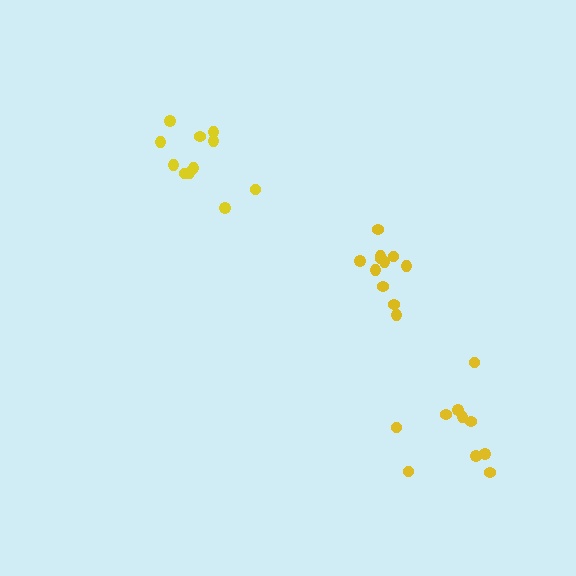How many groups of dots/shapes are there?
There are 3 groups.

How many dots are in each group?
Group 1: 11 dots, Group 2: 11 dots, Group 3: 10 dots (32 total).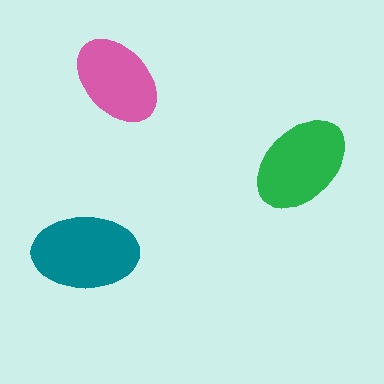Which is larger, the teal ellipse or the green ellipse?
The teal one.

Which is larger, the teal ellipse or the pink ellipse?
The teal one.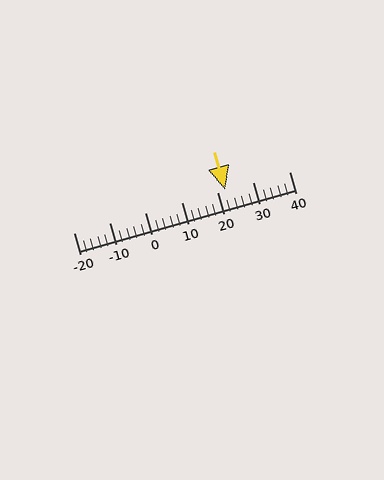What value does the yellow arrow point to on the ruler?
The yellow arrow points to approximately 22.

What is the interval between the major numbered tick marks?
The major tick marks are spaced 10 units apart.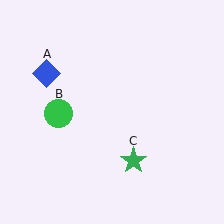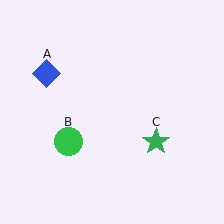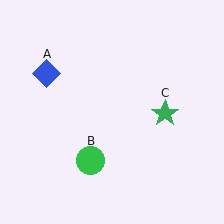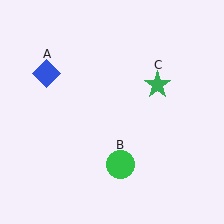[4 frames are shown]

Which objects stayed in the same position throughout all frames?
Blue diamond (object A) remained stationary.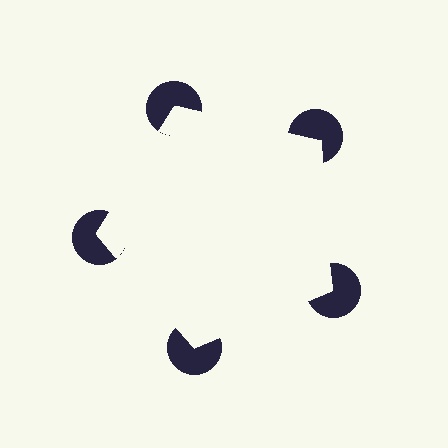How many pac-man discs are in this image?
There are 5 — one at each vertex of the illusory pentagon.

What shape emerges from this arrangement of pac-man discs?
An illusory pentagon — its edges are inferred from the aligned wedge cuts in the pac-man discs, not physically drawn.